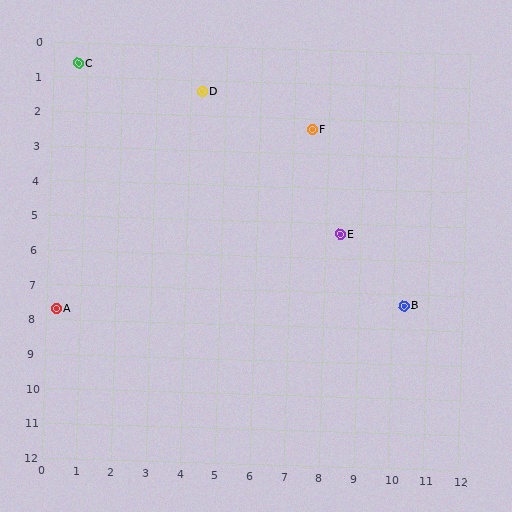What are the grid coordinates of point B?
Point B is at approximately (10.3, 7.3).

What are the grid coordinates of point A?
Point A is at approximately (0.3, 7.7).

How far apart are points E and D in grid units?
Points E and D are about 5.7 grid units apart.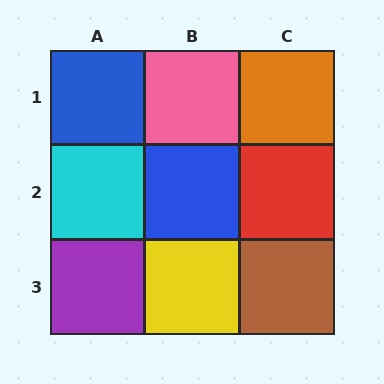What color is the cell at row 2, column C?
Red.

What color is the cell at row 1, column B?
Pink.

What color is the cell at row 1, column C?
Orange.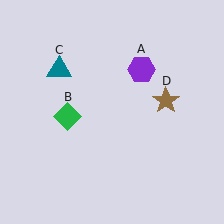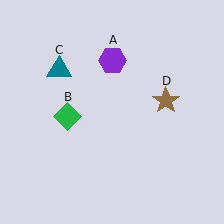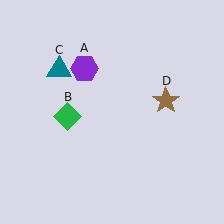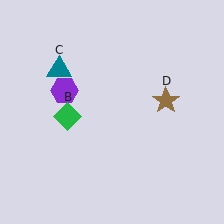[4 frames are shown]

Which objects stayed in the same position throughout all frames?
Green diamond (object B) and teal triangle (object C) and brown star (object D) remained stationary.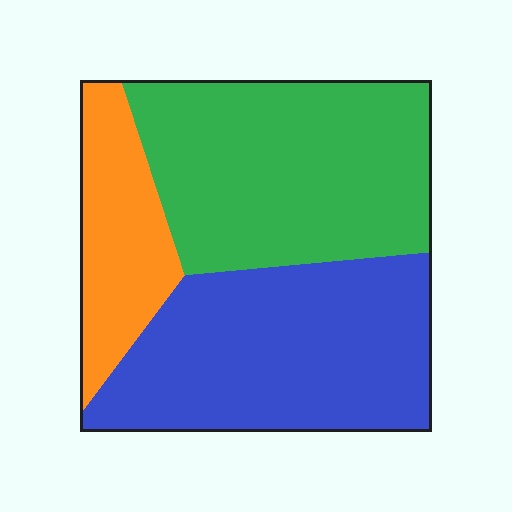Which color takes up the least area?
Orange, at roughly 15%.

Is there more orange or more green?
Green.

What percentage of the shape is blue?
Blue takes up between a quarter and a half of the shape.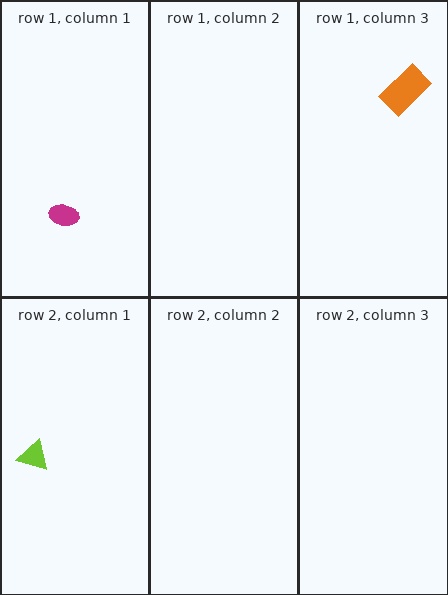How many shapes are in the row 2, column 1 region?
1.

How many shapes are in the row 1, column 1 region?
1.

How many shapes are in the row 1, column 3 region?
1.